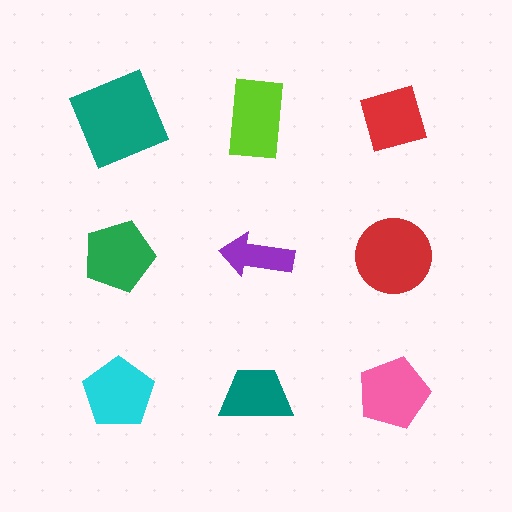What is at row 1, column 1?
A teal square.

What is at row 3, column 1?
A cyan pentagon.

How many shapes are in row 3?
3 shapes.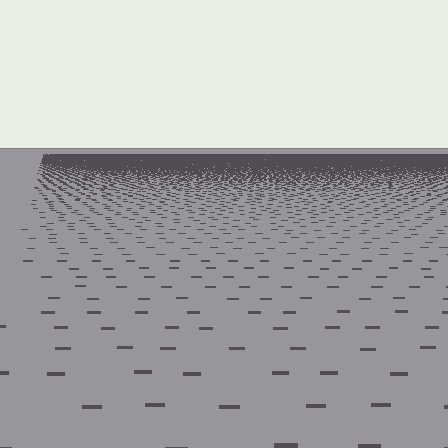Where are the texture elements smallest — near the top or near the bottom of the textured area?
Near the top.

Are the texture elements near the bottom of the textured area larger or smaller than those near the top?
Larger. Near the bottom, elements are closer to the viewer and appear at a bigger on-screen size.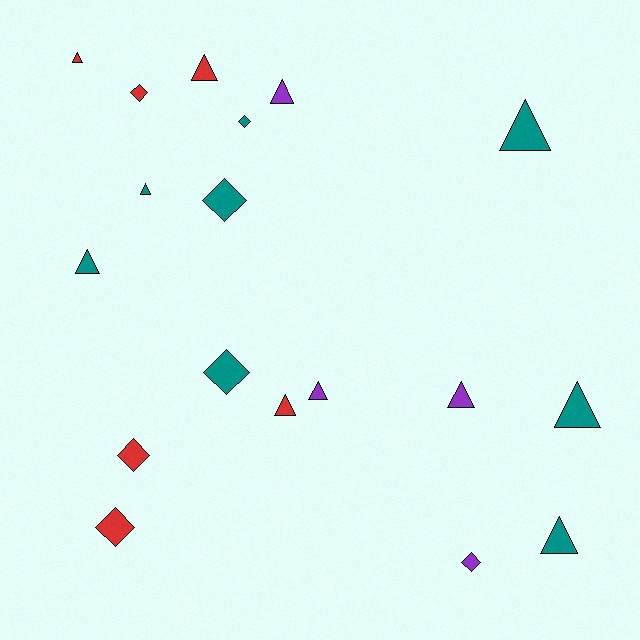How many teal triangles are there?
There are 5 teal triangles.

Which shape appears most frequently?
Triangle, with 11 objects.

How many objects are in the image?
There are 18 objects.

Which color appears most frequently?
Teal, with 8 objects.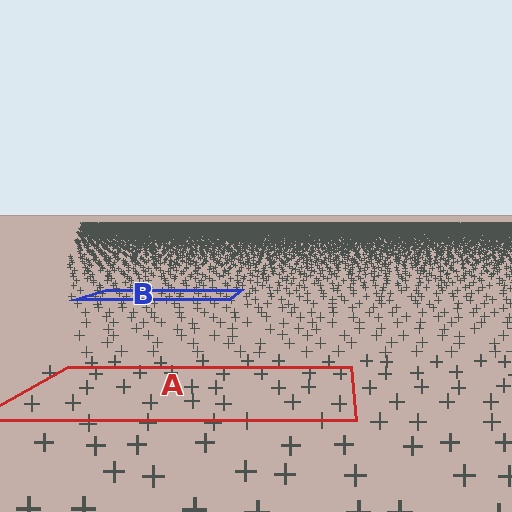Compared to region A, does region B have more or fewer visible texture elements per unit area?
Region B has more texture elements per unit area — they are packed more densely because it is farther away.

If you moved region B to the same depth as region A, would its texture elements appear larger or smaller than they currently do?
They would appear larger. At a closer depth, the same texture elements are projected at a bigger on-screen size.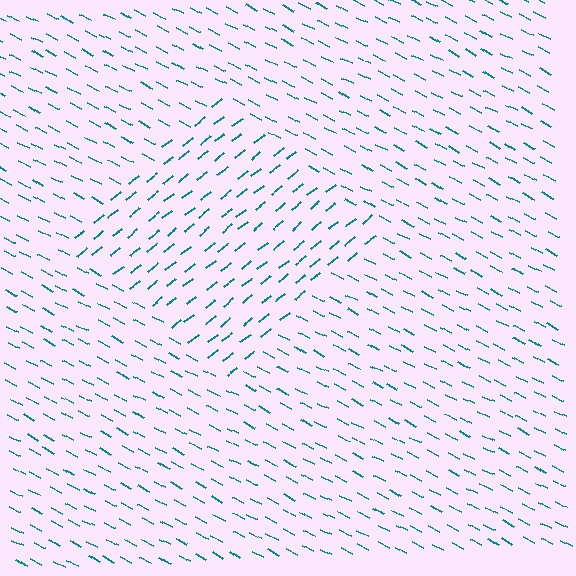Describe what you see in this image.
The image is filled with small teal line segments. A diamond region in the image has lines oriented differently from the surrounding lines, creating a visible texture boundary.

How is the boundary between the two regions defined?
The boundary is defined purely by a change in line orientation (approximately 66 degrees difference). All lines are the same color and thickness.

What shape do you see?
I see a diamond.